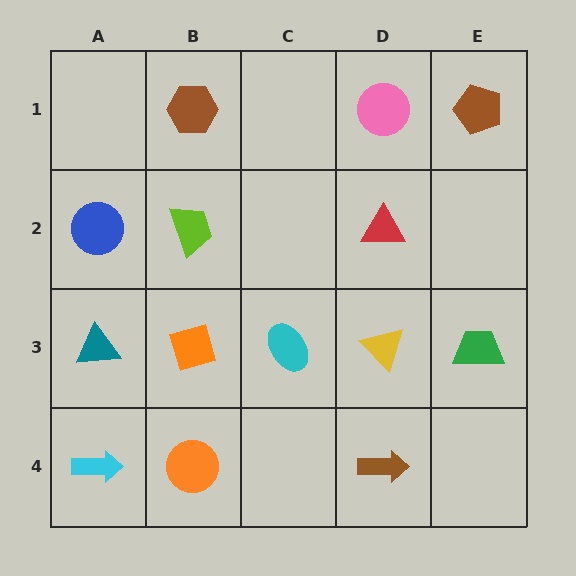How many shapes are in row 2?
3 shapes.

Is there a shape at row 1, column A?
No, that cell is empty.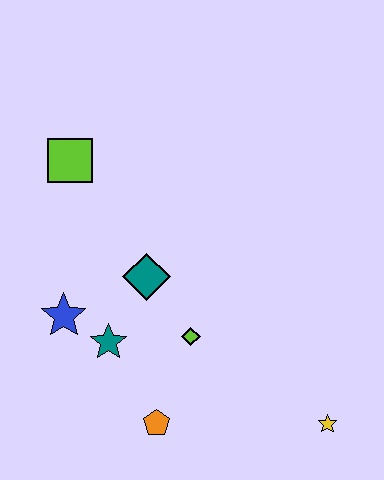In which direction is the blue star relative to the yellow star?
The blue star is to the left of the yellow star.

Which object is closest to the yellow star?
The lime diamond is closest to the yellow star.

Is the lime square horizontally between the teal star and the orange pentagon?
No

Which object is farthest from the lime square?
The yellow star is farthest from the lime square.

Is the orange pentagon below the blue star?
Yes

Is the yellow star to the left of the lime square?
No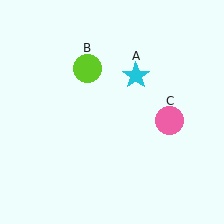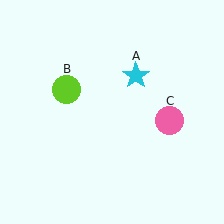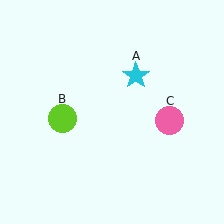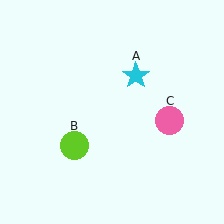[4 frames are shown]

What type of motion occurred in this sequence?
The lime circle (object B) rotated counterclockwise around the center of the scene.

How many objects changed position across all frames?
1 object changed position: lime circle (object B).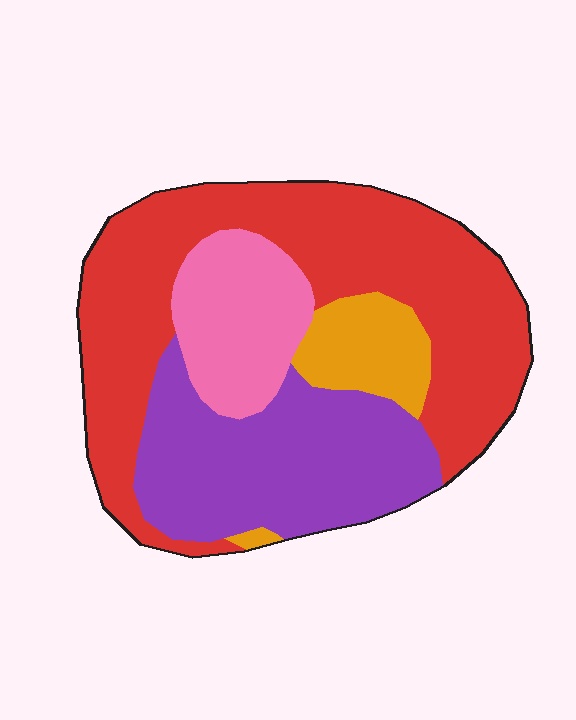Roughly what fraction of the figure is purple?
Purple takes up about one quarter (1/4) of the figure.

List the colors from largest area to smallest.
From largest to smallest: red, purple, pink, orange.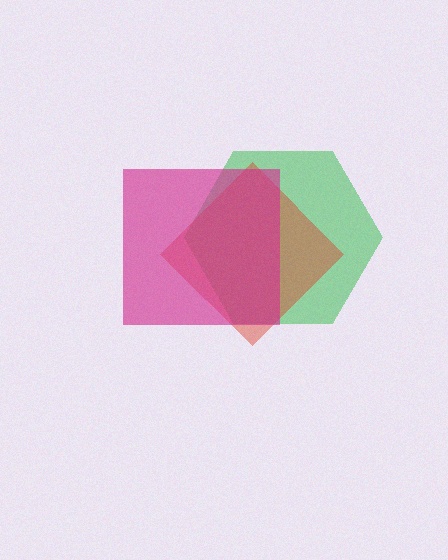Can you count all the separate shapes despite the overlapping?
Yes, there are 3 separate shapes.